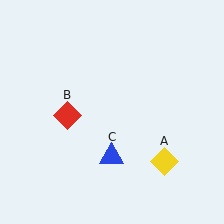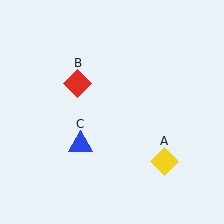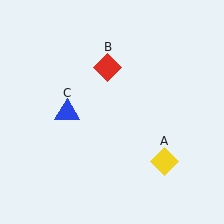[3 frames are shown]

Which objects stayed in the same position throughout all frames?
Yellow diamond (object A) remained stationary.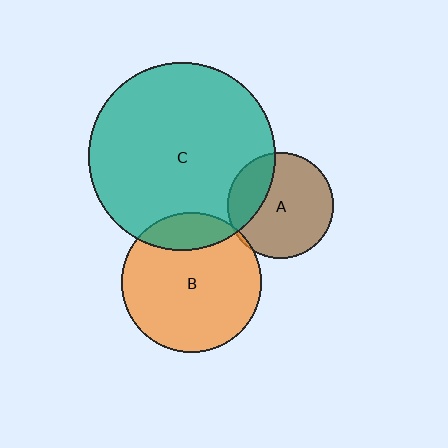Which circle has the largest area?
Circle C (teal).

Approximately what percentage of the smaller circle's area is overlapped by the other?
Approximately 25%.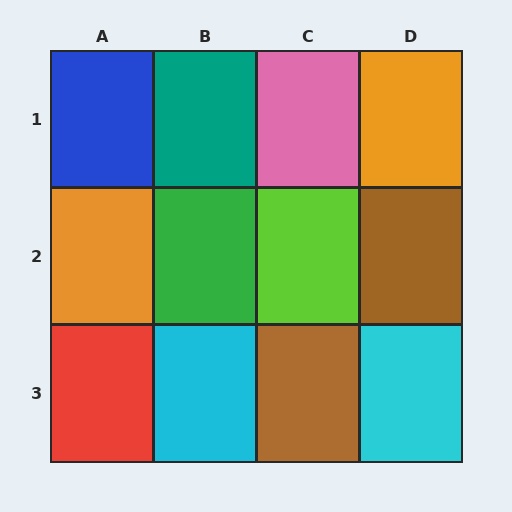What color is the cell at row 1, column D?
Orange.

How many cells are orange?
2 cells are orange.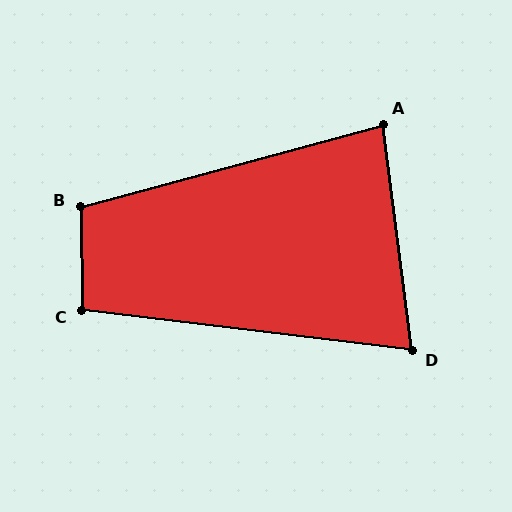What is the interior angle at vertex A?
Approximately 82 degrees (acute).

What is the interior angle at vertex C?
Approximately 98 degrees (obtuse).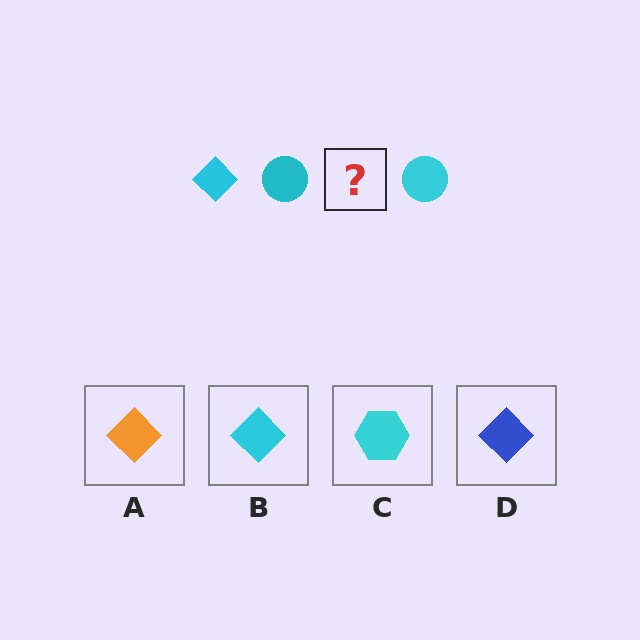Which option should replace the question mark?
Option B.